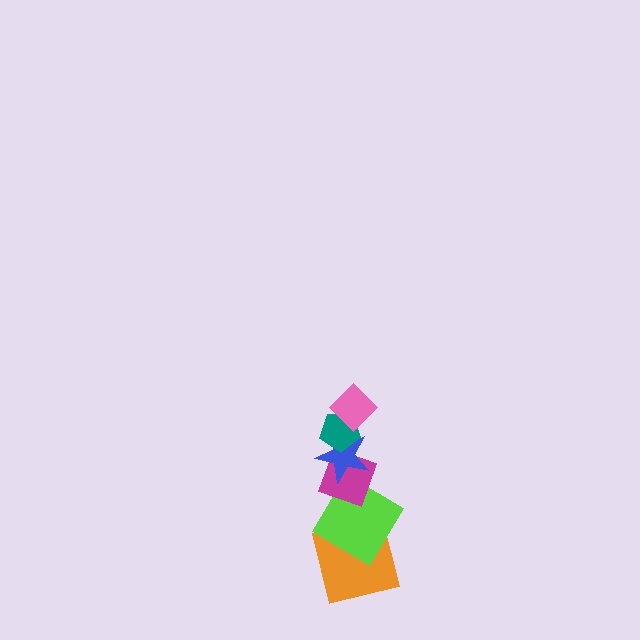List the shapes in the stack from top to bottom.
From top to bottom: the pink diamond, the teal pentagon, the blue star, the magenta diamond, the lime diamond, the orange square.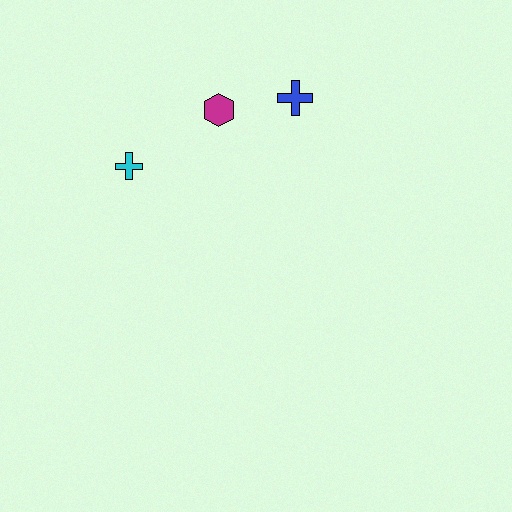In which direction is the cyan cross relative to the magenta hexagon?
The cyan cross is to the left of the magenta hexagon.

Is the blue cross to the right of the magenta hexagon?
Yes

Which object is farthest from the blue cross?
The cyan cross is farthest from the blue cross.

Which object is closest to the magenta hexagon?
The blue cross is closest to the magenta hexagon.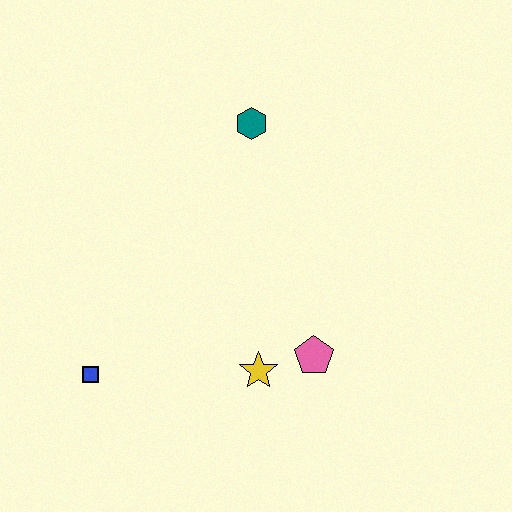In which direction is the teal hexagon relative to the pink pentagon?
The teal hexagon is above the pink pentagon.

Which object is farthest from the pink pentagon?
The teal hexagon is farthest from the pink pentagon.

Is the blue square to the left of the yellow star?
Yes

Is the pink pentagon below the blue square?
No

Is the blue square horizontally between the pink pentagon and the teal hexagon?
No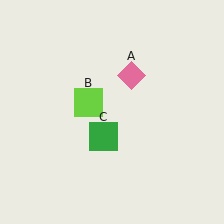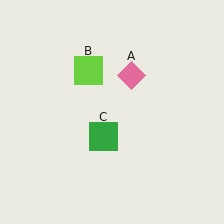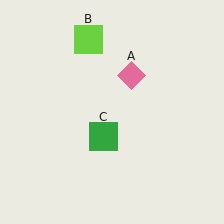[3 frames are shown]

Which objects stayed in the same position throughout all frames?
Pink diamond (object A) and green square (object C) remained stationary.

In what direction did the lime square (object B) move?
The lime square (object B) moved up.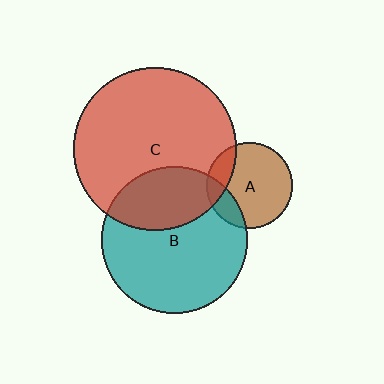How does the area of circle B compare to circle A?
Approximately 2.9 times.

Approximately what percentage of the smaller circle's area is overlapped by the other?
Approximately 20%.